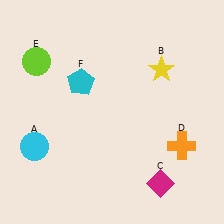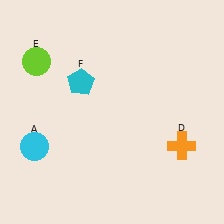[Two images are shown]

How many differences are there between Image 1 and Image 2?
There are 2 differences between the two images.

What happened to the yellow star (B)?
The yellow star (B) was removed in Image 2. It was in the top-right area of Image 1.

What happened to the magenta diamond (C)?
The magenta diamond (C) was removed in Image 2. It was in the bottom-right area of Image 1.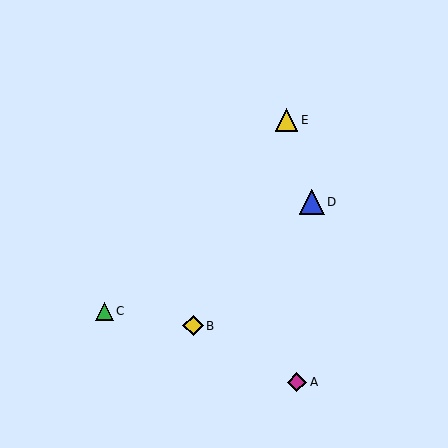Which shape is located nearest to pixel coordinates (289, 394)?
The magenta diamond (labeled A) at (297, 382) is nearest to that location.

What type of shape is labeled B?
Shape B is a yellow diamond.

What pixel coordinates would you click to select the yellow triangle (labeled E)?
Click at (287, 120) to select the yellow triangle E.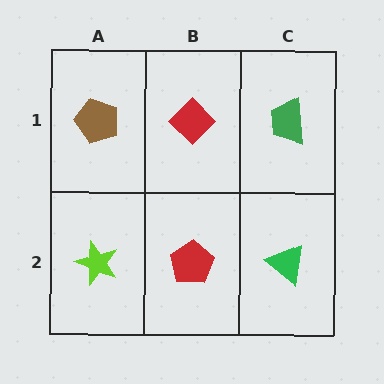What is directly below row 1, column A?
A lime star.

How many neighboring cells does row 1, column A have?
2.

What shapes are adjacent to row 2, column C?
A green trapezoid (row 1, column C), a red pentagon (row 2, column B).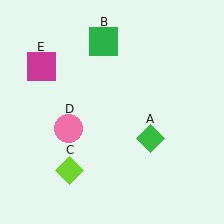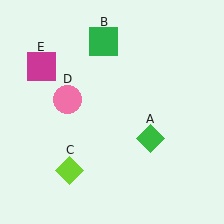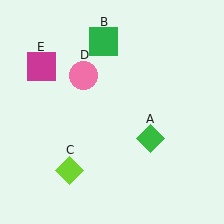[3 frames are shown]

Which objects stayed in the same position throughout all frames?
Green diamond (object A) and green square (object B) and lime diamond (object C) and magenta square (object E) remained stationary.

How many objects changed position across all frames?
1 object changed position: pink circle (object D).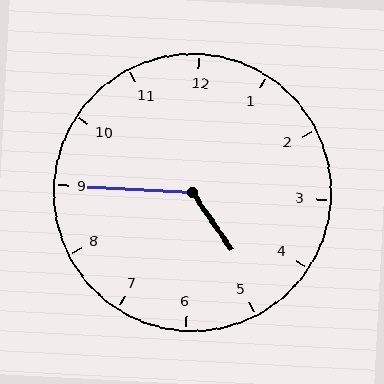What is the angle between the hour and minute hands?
Approximately 128 degrees.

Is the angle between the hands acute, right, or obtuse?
It is obtuse.